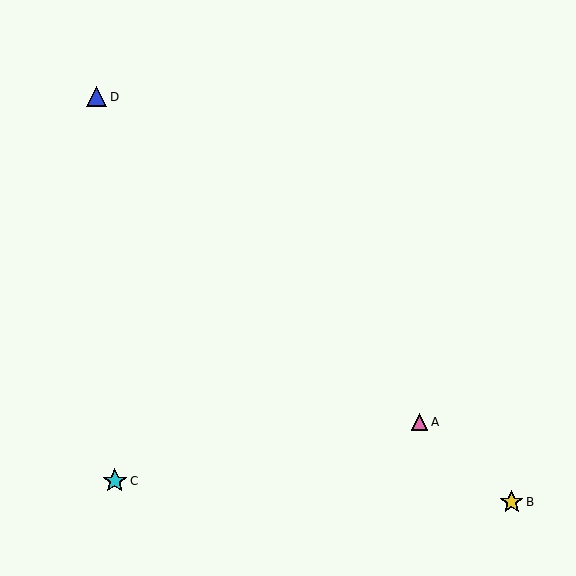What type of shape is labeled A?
Shape A is a pink triangle.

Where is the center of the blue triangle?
The center of the blue triangle is at (97, 97).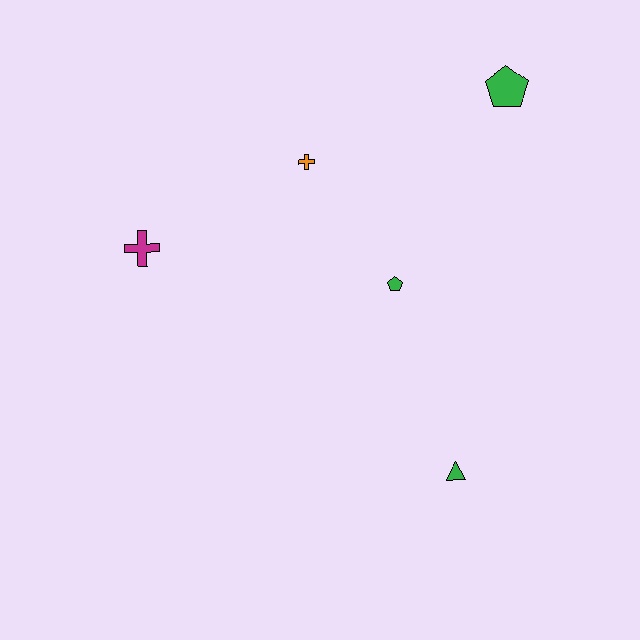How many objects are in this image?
There are 5 objects.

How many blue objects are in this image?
There are no blue objects.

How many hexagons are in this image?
There are no hexagons.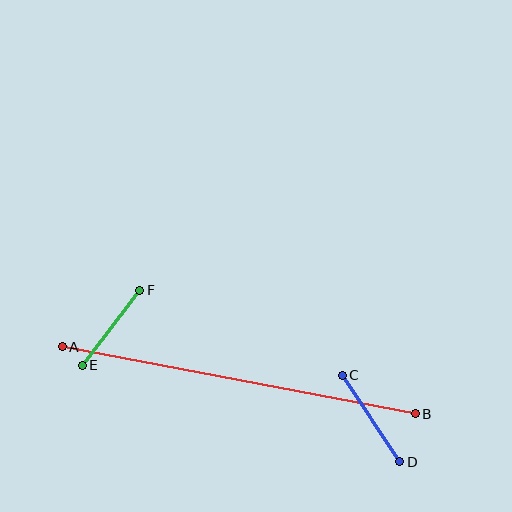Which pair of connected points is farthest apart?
Points A and B are farthest apart.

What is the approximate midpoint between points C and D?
The midpoint is at approximately (371, 418) pixels.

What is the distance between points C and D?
The distance is approximately 104 pixels.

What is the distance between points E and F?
The distance is approximately 95 pixels.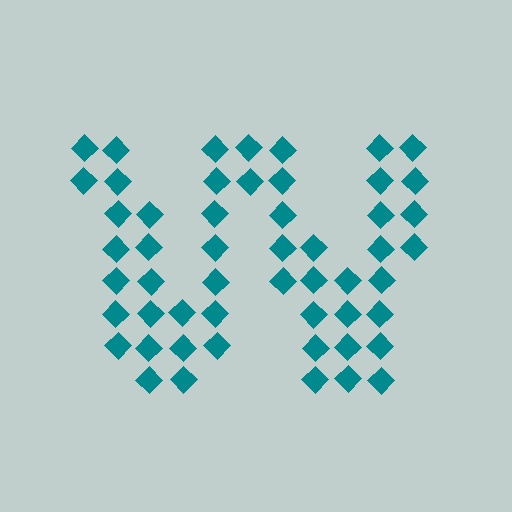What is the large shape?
The large shape is the letter W.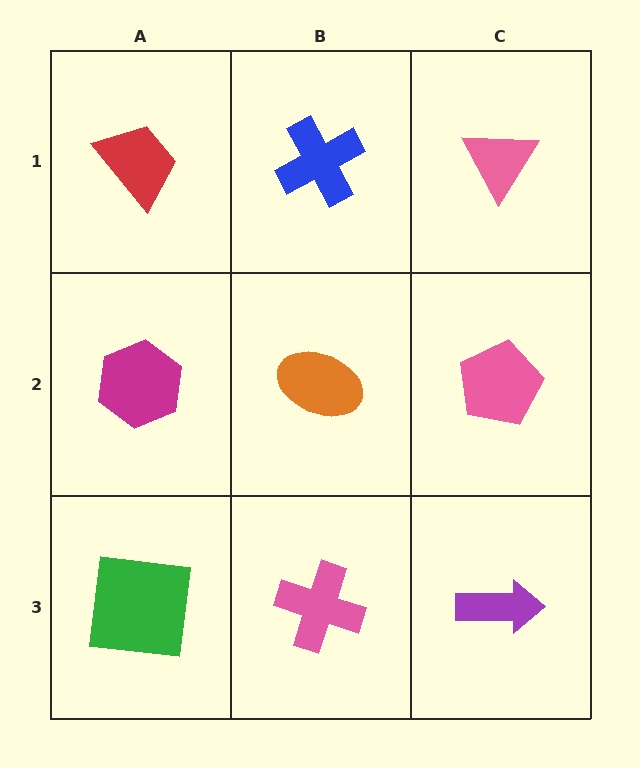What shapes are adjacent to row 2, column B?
A blue cross (row 1, column B), a pink cross (row 3, column B), a magenta hexagon (row 2, column A), a pink pentagon (row 2, column C).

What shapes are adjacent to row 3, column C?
A pink pentagon (row 2, column C), a pink cross (row 3, column B).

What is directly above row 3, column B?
An orange ellipse.